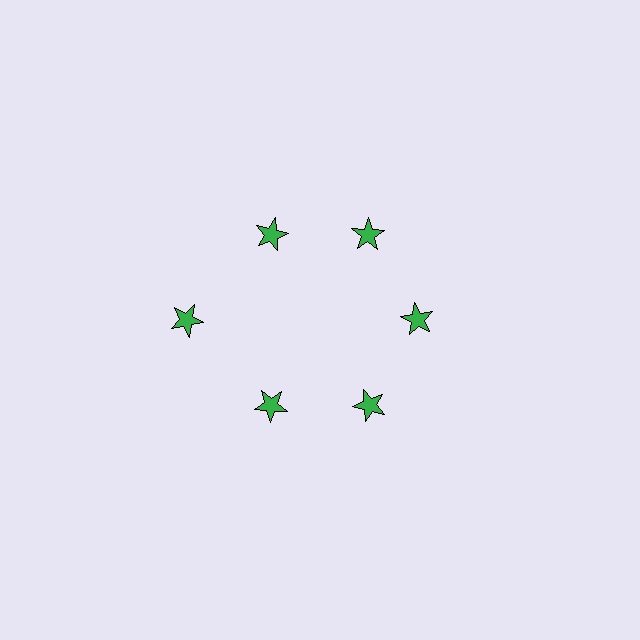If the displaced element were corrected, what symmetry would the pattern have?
It would have 6-fold rotational symmetry — the pattern would map onto itself every 60 degrees.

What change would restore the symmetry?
The symmetry would be restored by moving it inward, back onto the ring so that all 6 stars sit at equal angles and equal distance from the center.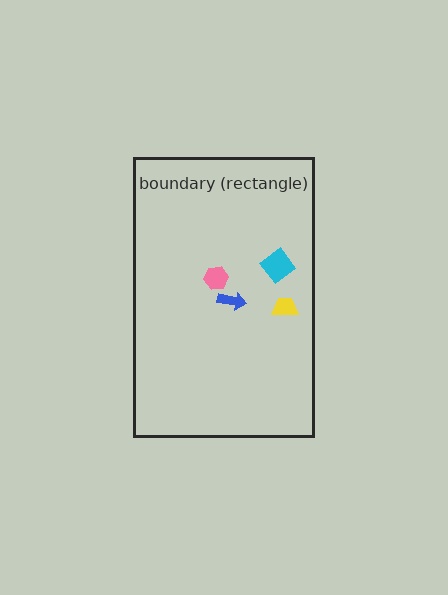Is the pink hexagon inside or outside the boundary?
Inside.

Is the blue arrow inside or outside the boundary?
Inside.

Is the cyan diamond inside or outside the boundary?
Inside.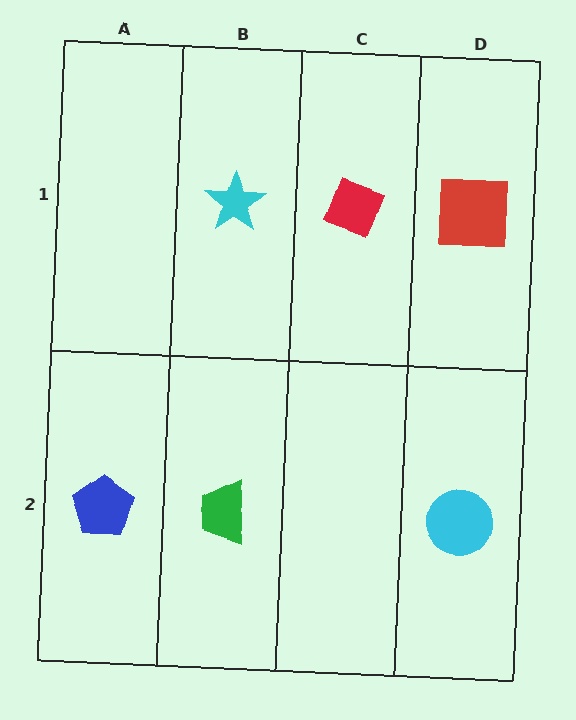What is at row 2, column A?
A blue pentagon.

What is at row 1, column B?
A cyan star.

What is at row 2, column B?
A green trapezoid.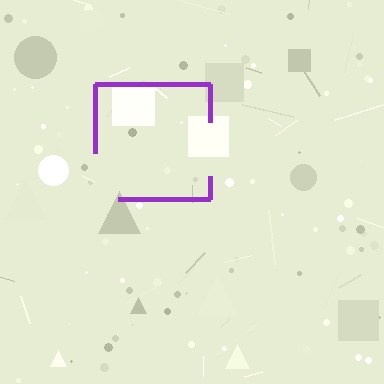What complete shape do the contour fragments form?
The contour fragments form a square.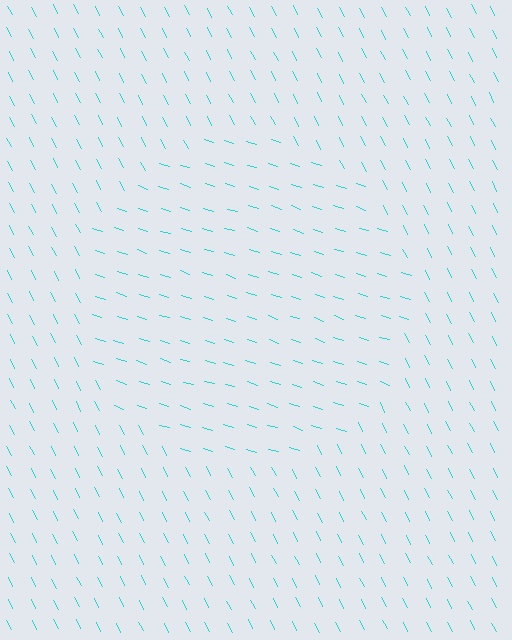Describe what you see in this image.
The image is filled with small cyan line segments. A circle region in the image has lines oriented differently from the surrounding lines, creating a visible texture boundary.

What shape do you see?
I see a circle.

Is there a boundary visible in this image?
Yes, there is a texture boundary formed by a change in line orientation.